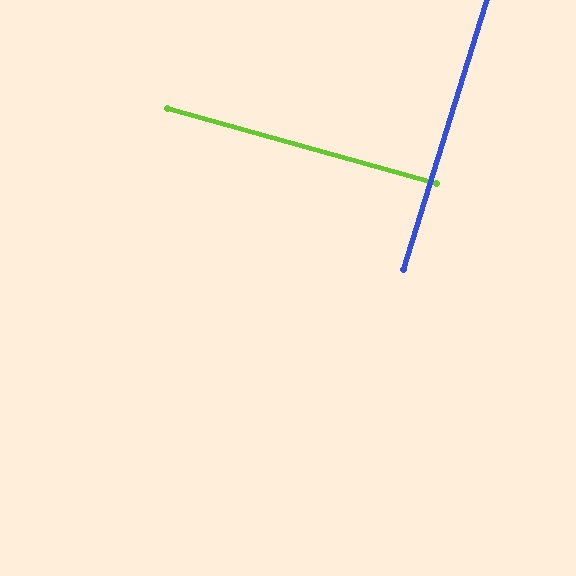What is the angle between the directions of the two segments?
Approximately 89 degrees.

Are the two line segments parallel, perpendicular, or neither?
Perpendicular — they meet at approximately 89°.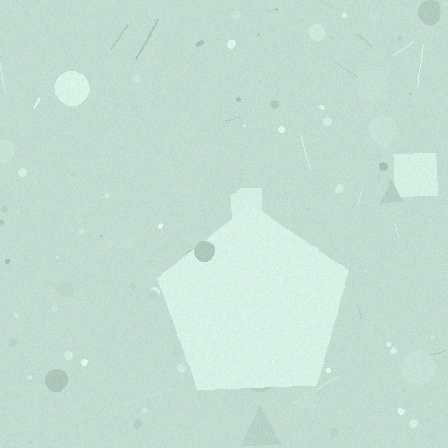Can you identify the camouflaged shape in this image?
The camouflaged shape is a pentagon.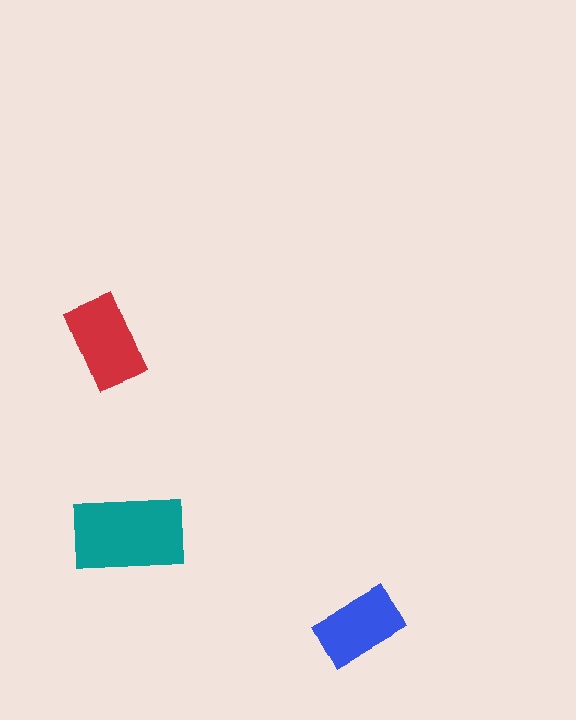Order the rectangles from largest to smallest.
the teal one, the red one, the blue one.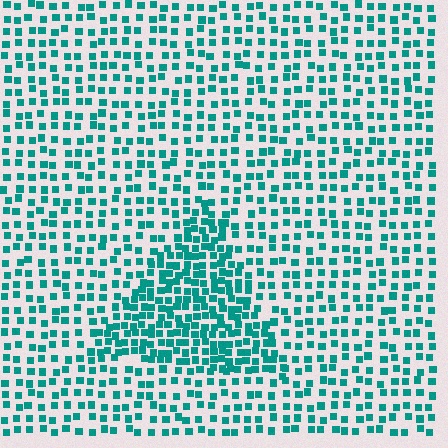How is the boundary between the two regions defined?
The boundary is defined by a change in element density (approximately 2.0x ratio). All elements are the same color, size, and shape.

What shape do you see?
I see a triangle.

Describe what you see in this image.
The image contains small teal elements arranged at two different densities. A triangle-shaped region is visible where the elements are more densely packed than the surrounding area.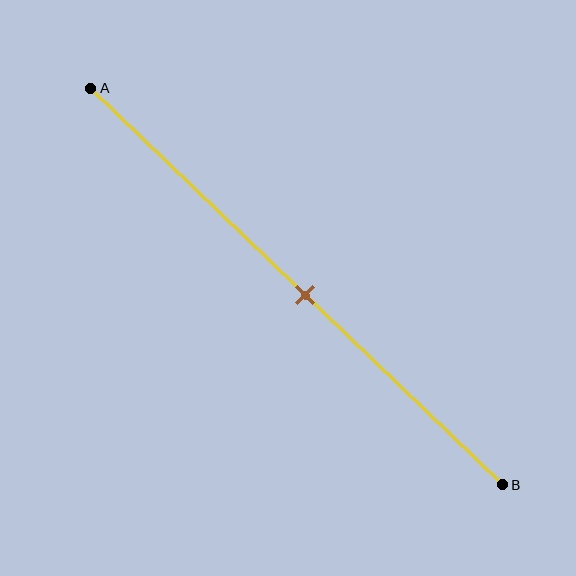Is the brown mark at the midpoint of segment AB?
Yes, the mark is approximately at the midpoint.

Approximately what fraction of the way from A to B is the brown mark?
The brown mark is approximately 50% of the way from A to B.